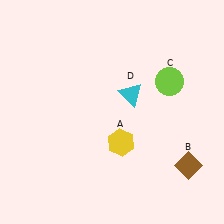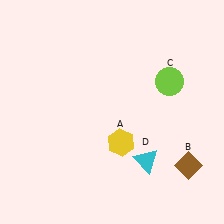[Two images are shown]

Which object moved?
The cyan triangle (D) moved down.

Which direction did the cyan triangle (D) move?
The cyan triangle (D) moved down.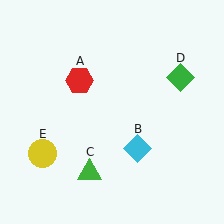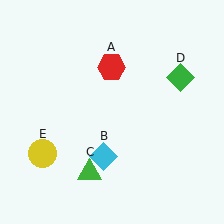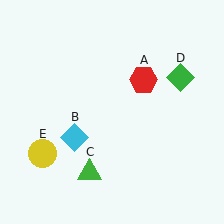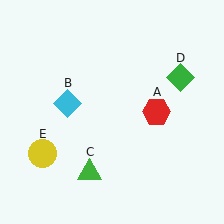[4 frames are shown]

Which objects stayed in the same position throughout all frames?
Green triangle (object C) and green diamond (object D) and yellow circle (object E) remained stationary.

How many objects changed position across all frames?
2 objects changed position: red hexagon (object A), cyan diamond (object B).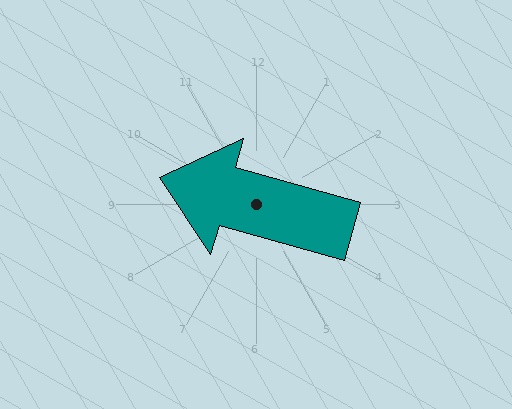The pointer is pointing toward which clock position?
Roughly 10 o'clock.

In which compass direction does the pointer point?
West.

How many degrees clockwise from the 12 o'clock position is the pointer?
Approximately 286 degrees.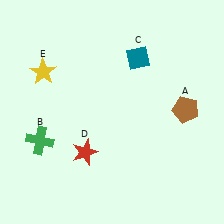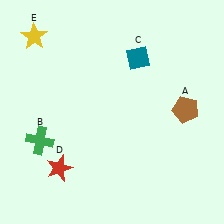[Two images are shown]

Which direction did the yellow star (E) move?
The yellow star (E) moved up.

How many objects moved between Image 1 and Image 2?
2 objects moved between the two images.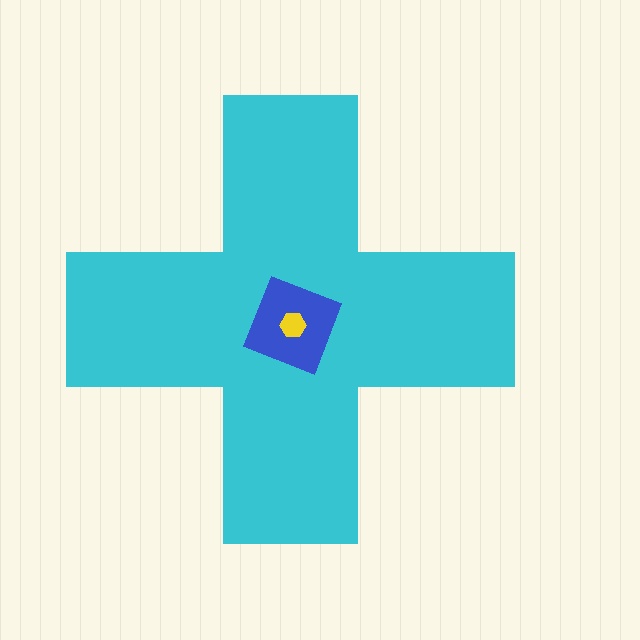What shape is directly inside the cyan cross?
The blue diamond.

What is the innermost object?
The yellow hexagon.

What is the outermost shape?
The cyan cross.